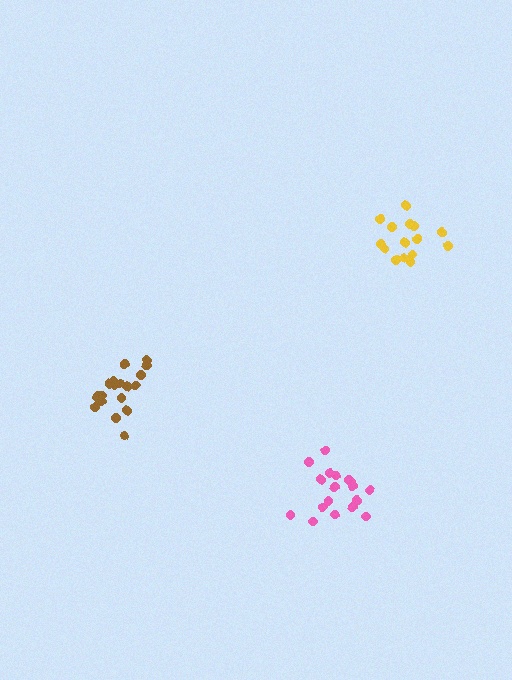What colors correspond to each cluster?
The clusters are colored: yellow, brown, pink.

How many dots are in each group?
Group 1: 15 dots, Group 2: 19 dots, Group 3: 18 dots (52 total).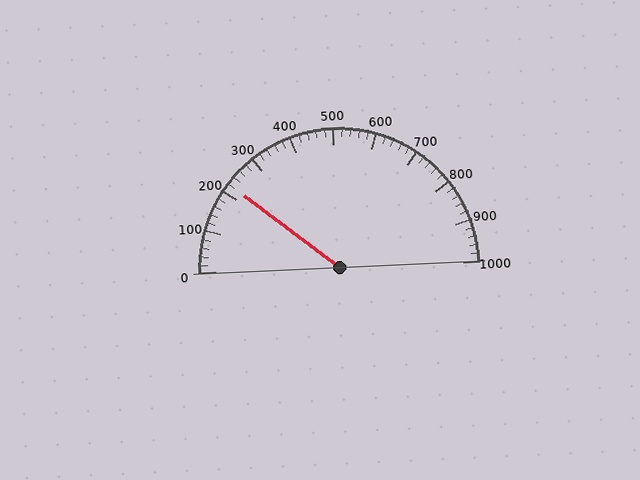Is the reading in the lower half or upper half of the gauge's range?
The reading is in the lower half of the range (0 to 1000).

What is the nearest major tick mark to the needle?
The nearest major tick mark is 200.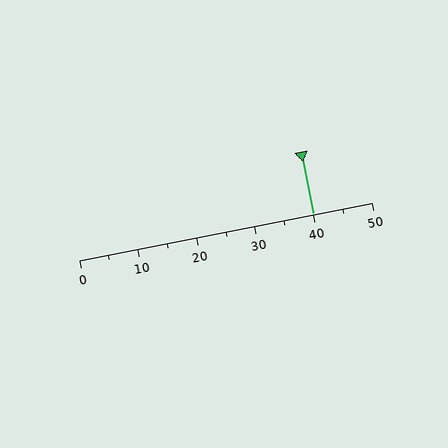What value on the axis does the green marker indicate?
The marker indicates approximately 40.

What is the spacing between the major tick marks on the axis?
The major ticks are spaced 10 apart.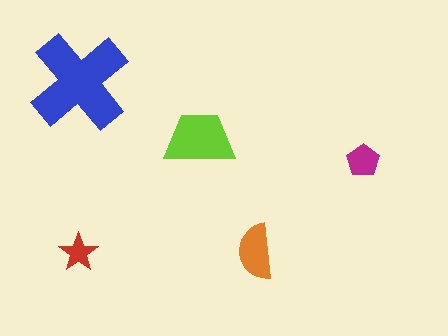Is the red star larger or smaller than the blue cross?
Smaller.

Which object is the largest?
The blue cross.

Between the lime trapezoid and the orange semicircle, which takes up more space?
The lime trapezoid.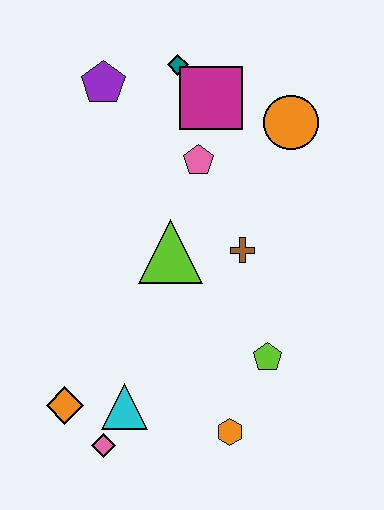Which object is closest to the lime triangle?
The brown cross is closest to the lime triangle.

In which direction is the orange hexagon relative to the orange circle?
The orange hexagon is below the orange circle.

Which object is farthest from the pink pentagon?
The pink diamond is farthest from the pink pentagon.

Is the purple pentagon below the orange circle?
No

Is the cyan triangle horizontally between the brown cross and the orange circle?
No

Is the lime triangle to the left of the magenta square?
Yes